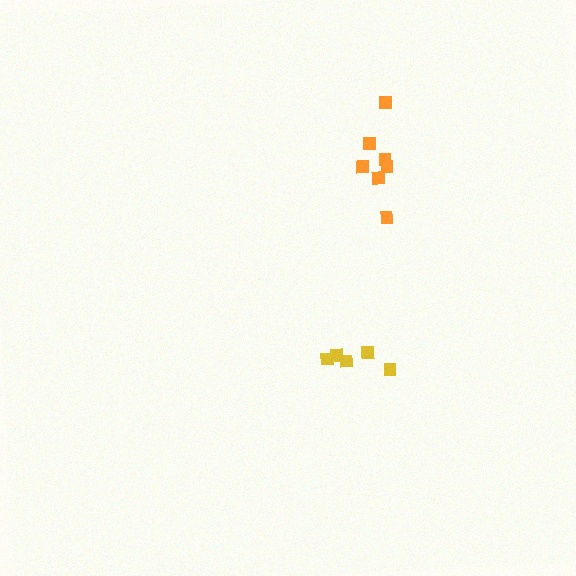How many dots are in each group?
Group 1: 5 dots, Group 2: 7 dots (12 total).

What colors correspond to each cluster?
The clusters are colored: yellow, orange.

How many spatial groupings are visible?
There are 2 spatial groupings.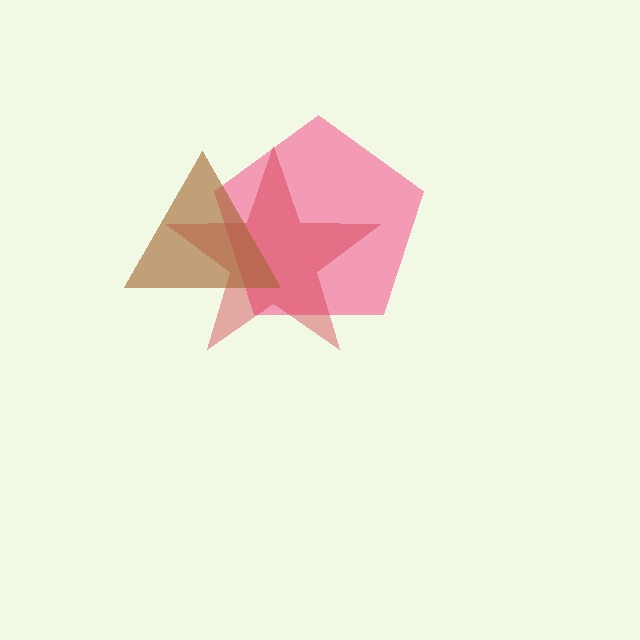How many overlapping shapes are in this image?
There are 3 overlapping shapes in the image.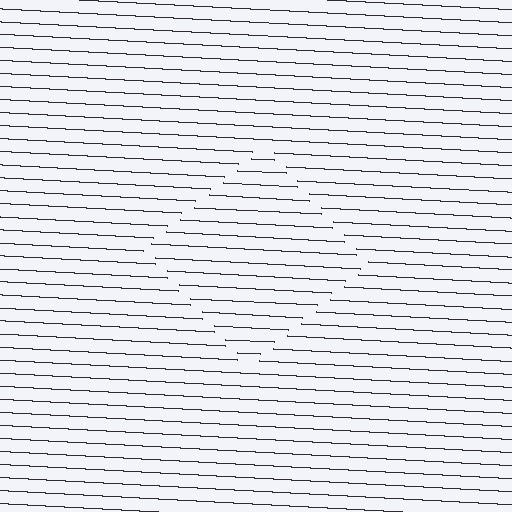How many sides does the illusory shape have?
4 sides — the line-ends trace a square.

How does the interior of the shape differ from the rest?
The interior of the shape contains the same grating, shifted by half a period — the contour is defined by the phase discontinuity where line-ends from the inner and outer gratings abut.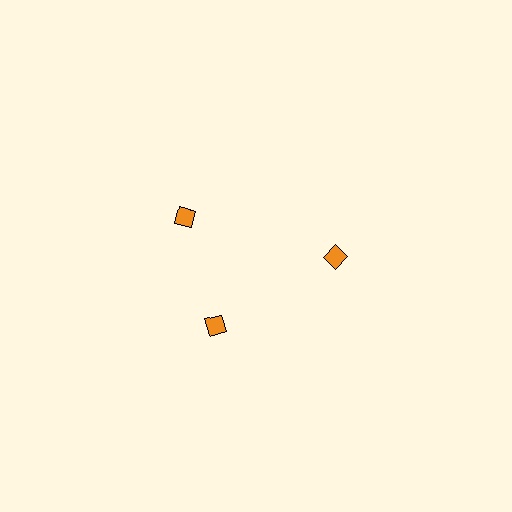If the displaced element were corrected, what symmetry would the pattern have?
It would have 3-fold rotational symmetry — the pattern would map onto itself every 120 degrees.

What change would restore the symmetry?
The symmetry would be restored by rotating it back into even spacing with its neighbors so that all 3 diamonds sit at equal angles and equal distance from the center.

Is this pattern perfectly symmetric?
No. The 3 orange diamonds are arranged in a ring, but one element near the 11 o'clock position is rotated out of alignment along the ring, breaking the 3-fold rotational symmetry.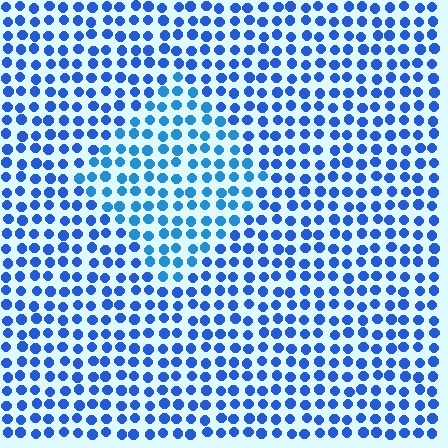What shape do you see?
I see a diamond.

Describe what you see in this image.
The image is filled with small blue elements in a uniform arrangement. A diamond-shaped region is visible where the elements are tinted to a slightly different hue, forming a subtle color boundary.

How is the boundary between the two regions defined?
The boundary is defined purely by a slight shift in hue (about 19 degrees). Spacing, size, and orientation are identical on both sides.